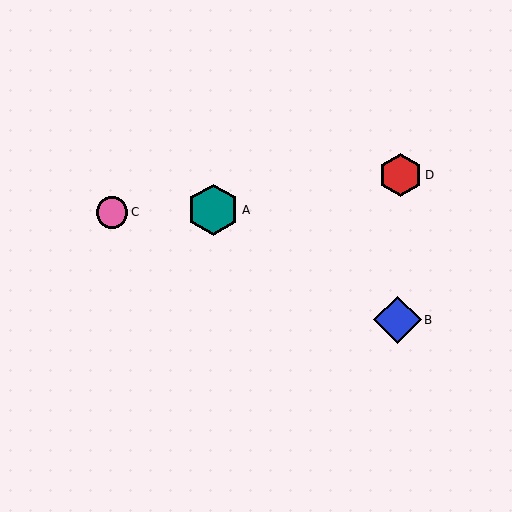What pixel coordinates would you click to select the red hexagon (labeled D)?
Click at (401, 175) to select the red hexagon D.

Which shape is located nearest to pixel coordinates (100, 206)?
The pink circle (labeled C) at (112, 212) is nearest to that location.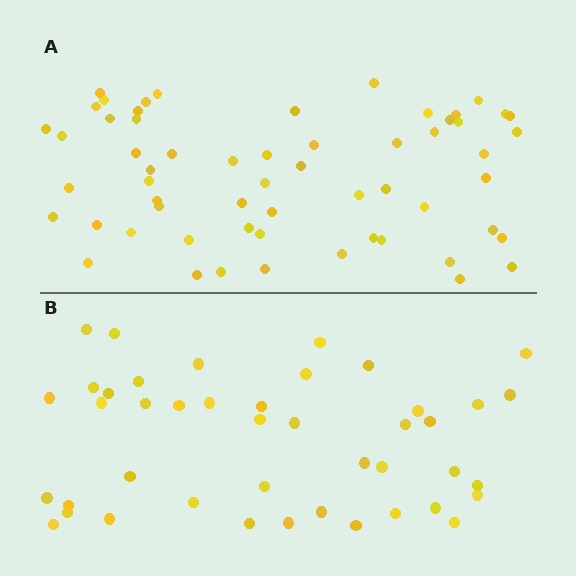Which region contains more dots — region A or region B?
Region A (the top region) has more dots.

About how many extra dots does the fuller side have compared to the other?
Region A has approximately 15 more dots than region B.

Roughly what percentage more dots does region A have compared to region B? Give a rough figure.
About 35% more.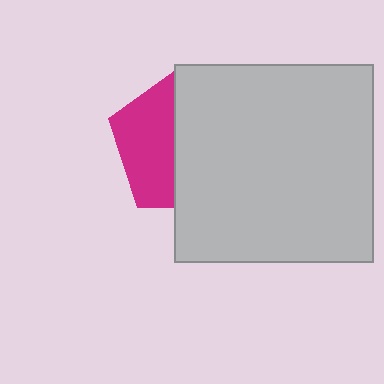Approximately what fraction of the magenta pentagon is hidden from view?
Roughly 59% of the magenta pentagon is hidden behind the light gray square.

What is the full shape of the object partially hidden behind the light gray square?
The partially hidden object is a magenta pentagon.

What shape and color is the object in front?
The object in front is a light gray square.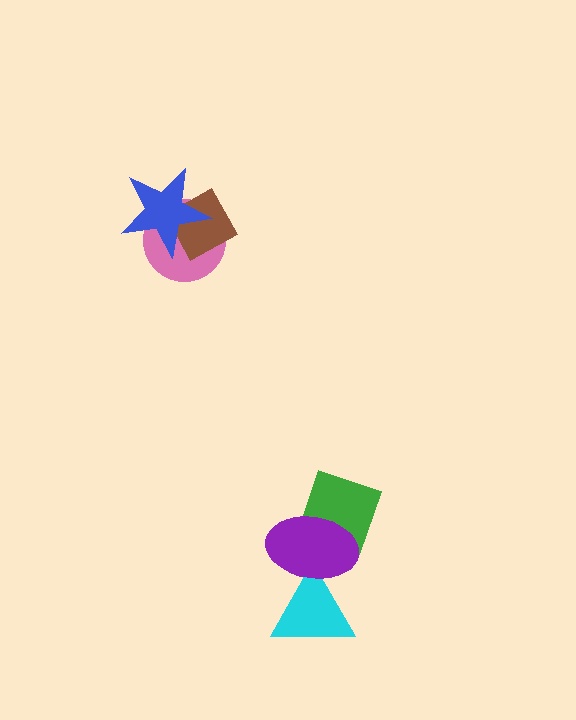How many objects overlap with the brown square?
2 objects overlap with the brown square.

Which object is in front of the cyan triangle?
The purple ellipse is in front of the cyan triangle.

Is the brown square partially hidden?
Yes, it is partially covered by another shape.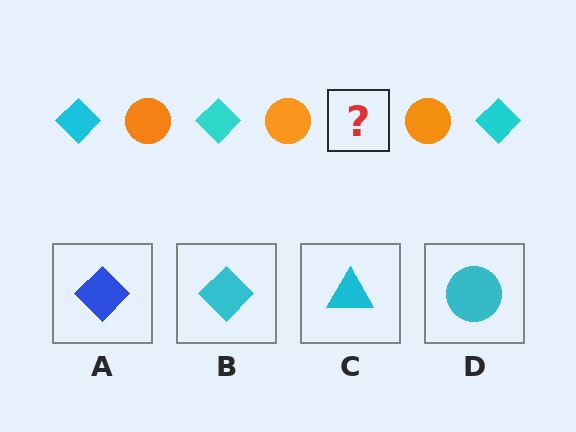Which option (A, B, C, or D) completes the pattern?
B.